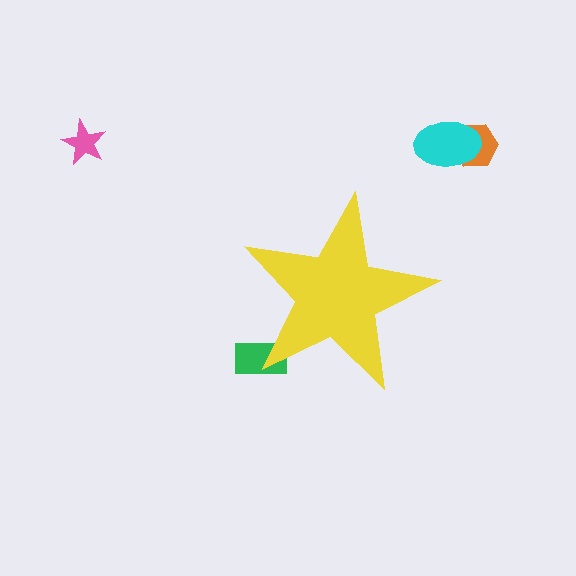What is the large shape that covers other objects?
A yellow star.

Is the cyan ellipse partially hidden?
No, the cyan ellipse is fully visible.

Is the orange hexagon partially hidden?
No, the orange hexagon is fully visible.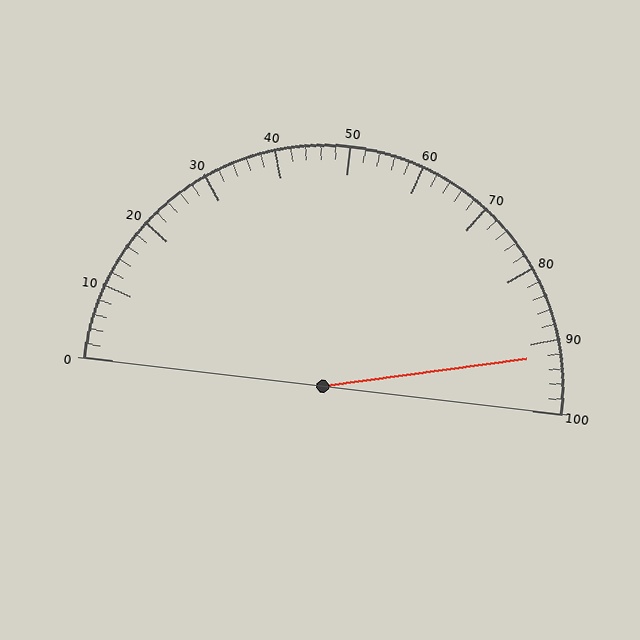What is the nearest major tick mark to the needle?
The nearest major tick mark is 90.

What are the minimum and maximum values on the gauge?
The gauge ranges from 0 to 100.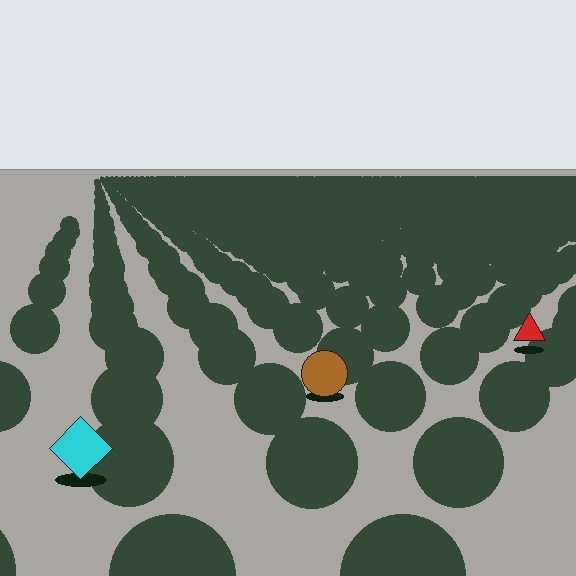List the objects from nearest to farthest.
From nearest to farthest: the cyan diamond, the brown circle, the red triangle.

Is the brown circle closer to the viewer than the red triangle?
Yes. The brown circle is closer — you can tell from the texture gradient: the ground texture is coarser near it.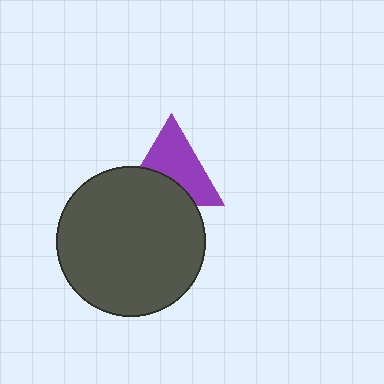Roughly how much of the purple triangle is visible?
About half of it is visible (roughly 61%).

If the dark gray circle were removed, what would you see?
You would see the complete purple triangle.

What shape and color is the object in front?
The object in front is a dark gray circle.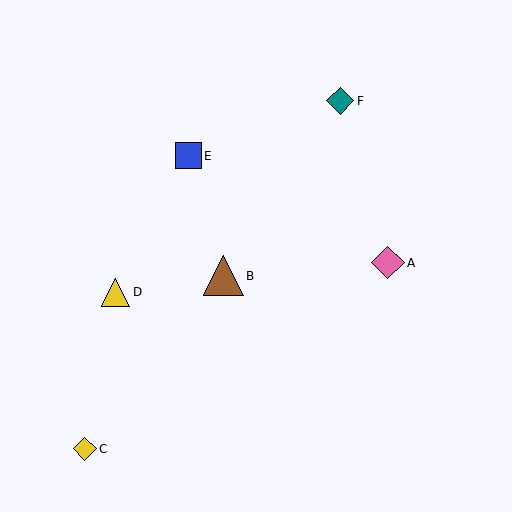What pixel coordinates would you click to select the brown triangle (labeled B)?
Click at (223, 276) to select the brown triangle B.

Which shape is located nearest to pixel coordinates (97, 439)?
The yellow diamond (labeled C) at (85, 449) is nearest to that location.